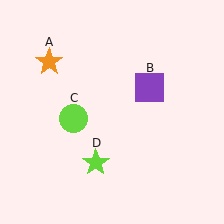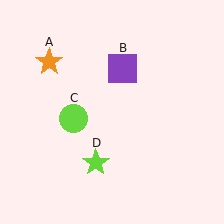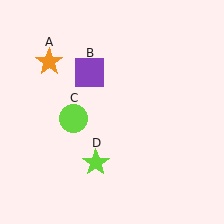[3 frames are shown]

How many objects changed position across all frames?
1 object changed position: purple square (object B).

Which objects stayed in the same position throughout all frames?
Orange star (object A) and lime circle (object C) and lime star (object D) remained stationary.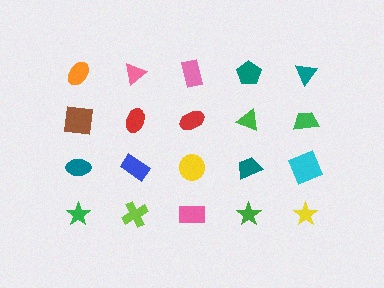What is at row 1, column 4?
A teal pentagon.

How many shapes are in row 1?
5 shapes.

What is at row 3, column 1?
A teal ellipse.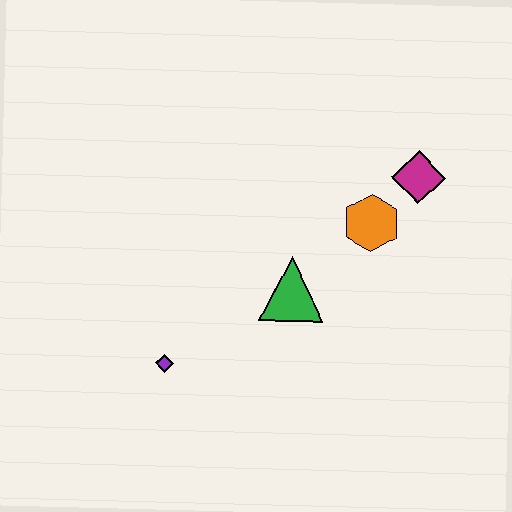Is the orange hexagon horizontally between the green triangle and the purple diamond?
No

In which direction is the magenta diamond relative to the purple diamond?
The magenta diamond is to the right of the purple diamond.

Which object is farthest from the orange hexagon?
The purple diamond is farthest from the orange hexagon.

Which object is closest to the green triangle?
The orange hexagon is closest to the green triangle.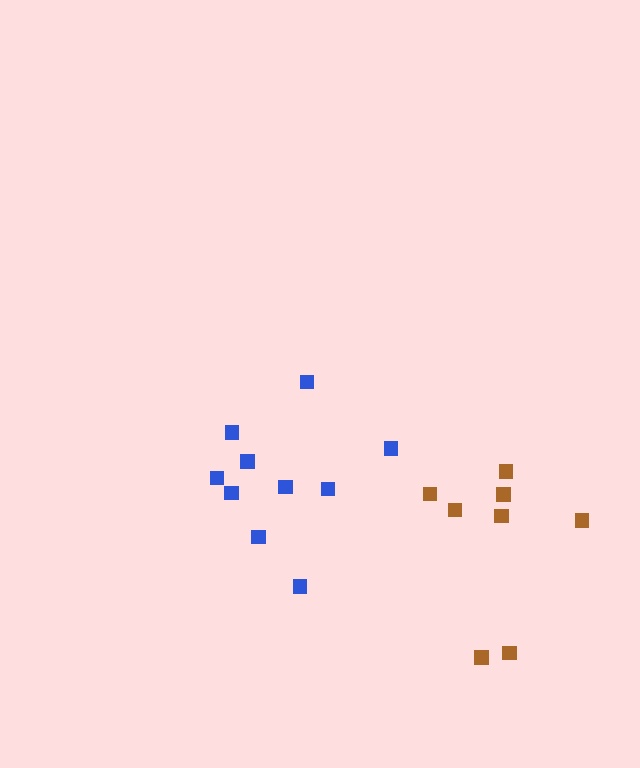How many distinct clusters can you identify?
There are 2 distinct clusters.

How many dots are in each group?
Group 1: 10 dots, Group 2: 8 dots (18 total).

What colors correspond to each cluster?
The clusters are colored: blue, brown.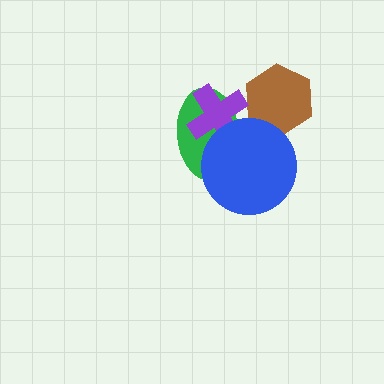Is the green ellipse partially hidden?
Yes, it is partially covered by another shape.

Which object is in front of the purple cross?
The blue circle is in front of the purple cross.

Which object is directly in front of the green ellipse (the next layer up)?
The purple cross is directly in front of the green ellipse.